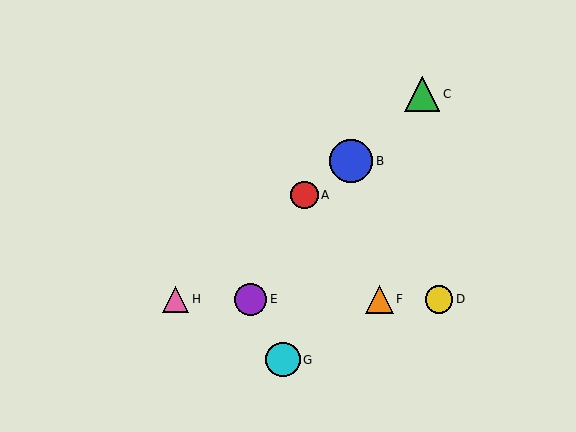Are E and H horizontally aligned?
Yes, both are at y≈299.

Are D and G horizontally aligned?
No, D is at y≈299 and G is at y≈360.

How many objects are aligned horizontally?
4 objects (D, E, F, H) are aligned horizontally.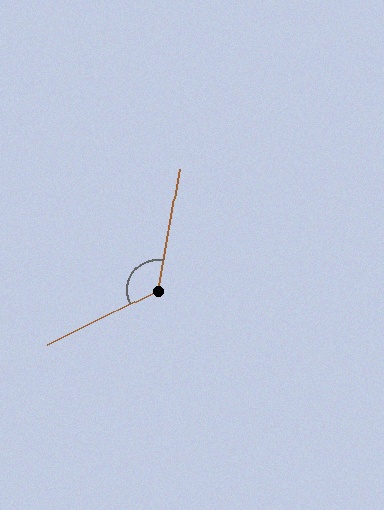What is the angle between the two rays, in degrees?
Approximately 127 degrees.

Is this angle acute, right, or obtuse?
It is obtuse.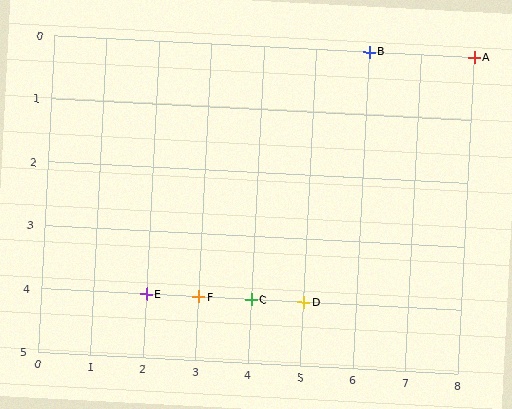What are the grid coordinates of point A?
Point A is at grid coordinates (8, 0).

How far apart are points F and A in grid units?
Points F and A are 5 columns and 4 rows apart (about 6.4 grid units diagonally).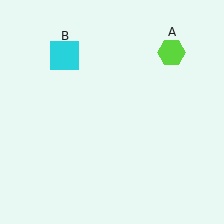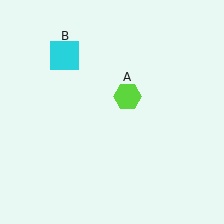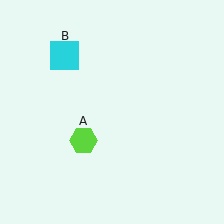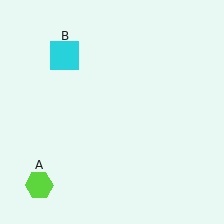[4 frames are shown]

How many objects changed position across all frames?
1 object changed position: lime hexagon (object A).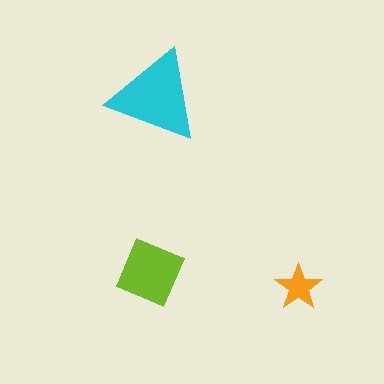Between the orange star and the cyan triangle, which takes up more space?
The cyan triangle.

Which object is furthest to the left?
The lime square is leftmost.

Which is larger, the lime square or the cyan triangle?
The cyan triangle.